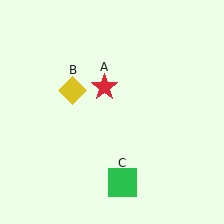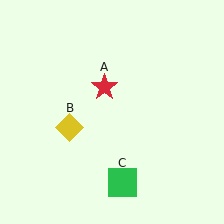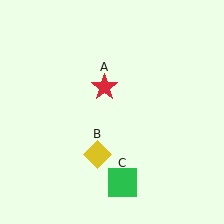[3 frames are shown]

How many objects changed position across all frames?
1 object changed position: yellow diamond (object B).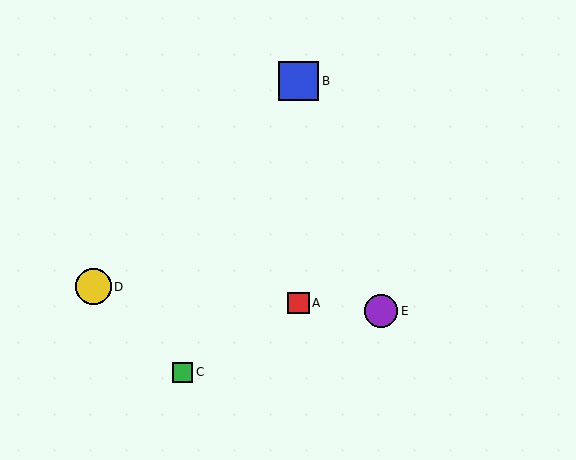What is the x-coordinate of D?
Object D is at x≈94.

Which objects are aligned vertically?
Objects A, B are aligned vertically.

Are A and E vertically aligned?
No, A is at x≈299 and E is at x≈381.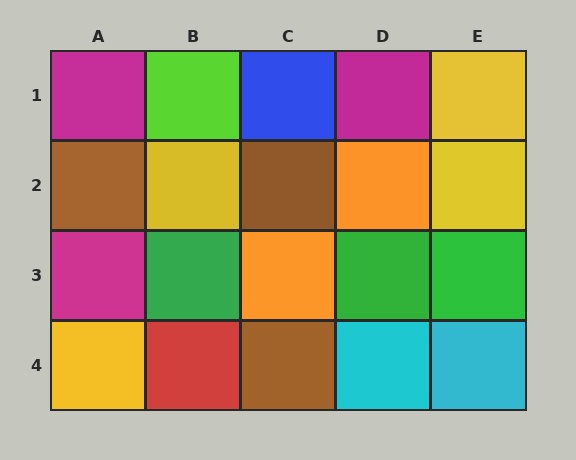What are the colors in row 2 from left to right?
Brown, yellow, brown, orange, yellow.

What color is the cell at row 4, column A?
Yellow.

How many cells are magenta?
3 cells are magenta.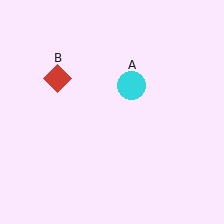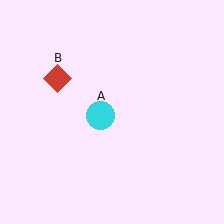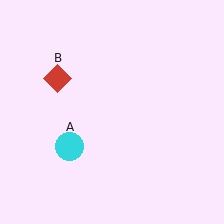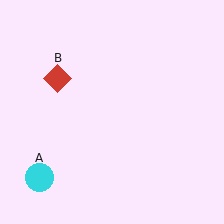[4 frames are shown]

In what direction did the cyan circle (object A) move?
The cyan circle (object A) moved down and to the left.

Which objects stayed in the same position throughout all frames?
Red diamond (object B) remained stationary.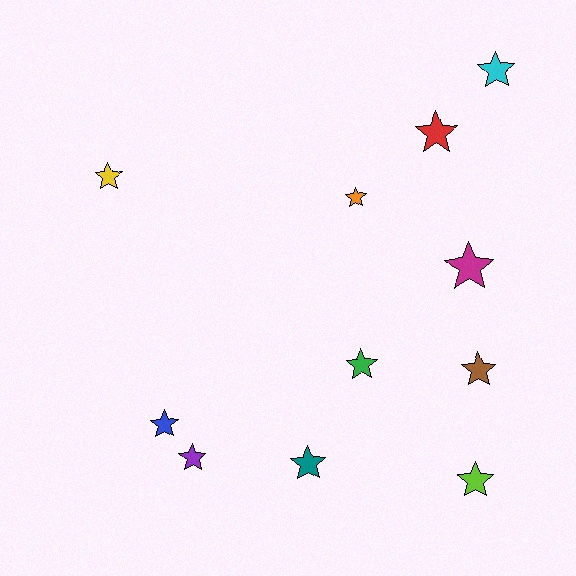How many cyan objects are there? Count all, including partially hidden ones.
There is 1 cyan object.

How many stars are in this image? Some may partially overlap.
There are 11 stars.